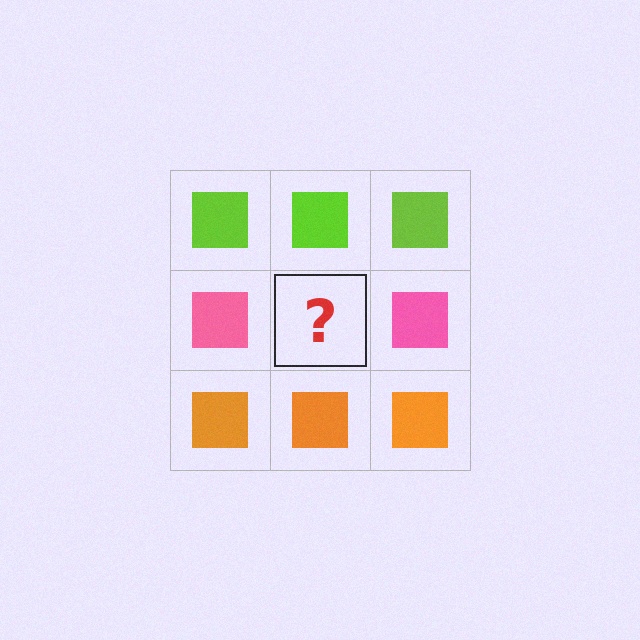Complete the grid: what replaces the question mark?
The question mark should be replaced with a pink square.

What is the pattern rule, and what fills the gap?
The rule is that each row has a consistent color. The gap should be filled with a pink square.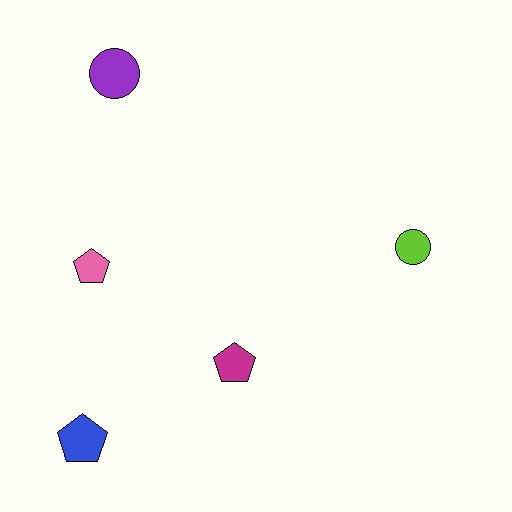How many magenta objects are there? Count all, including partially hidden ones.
There is 1 magenta object.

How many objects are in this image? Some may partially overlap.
There are 5 objects.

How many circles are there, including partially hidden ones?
There are 2 circles.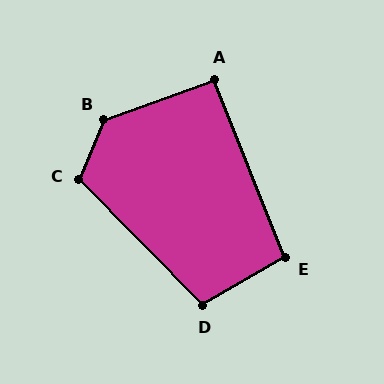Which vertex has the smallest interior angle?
A, at approximately 92 degrees.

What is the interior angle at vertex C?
Approximately 113 degrees (obtuse).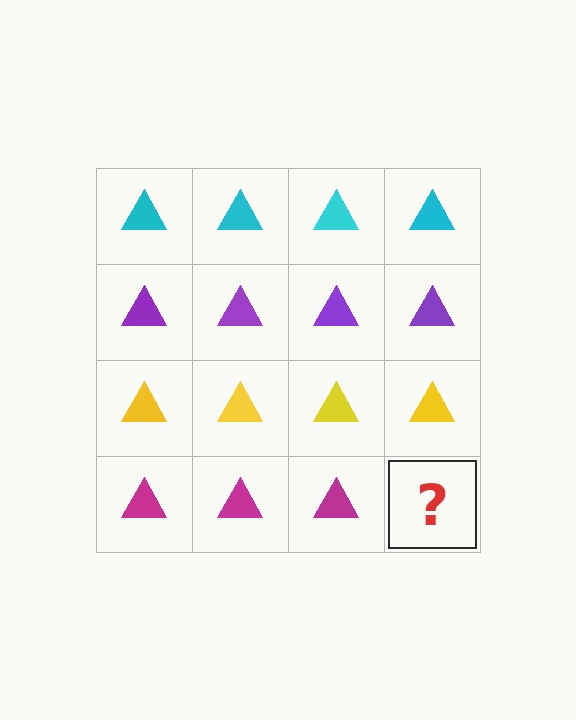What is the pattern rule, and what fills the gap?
The rule is that each row has a consistent color. The gap should be filled with a magenta triangle.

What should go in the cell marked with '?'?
The missing cell should contain a magenta triangle.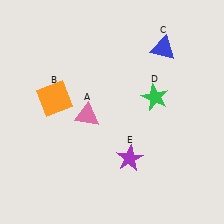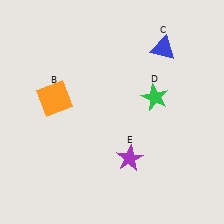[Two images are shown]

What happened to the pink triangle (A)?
The pink triangle (A) was removed in Image 2. It was in the bottom-left area of Image 1.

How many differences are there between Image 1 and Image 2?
There is 1 difference between the two images.